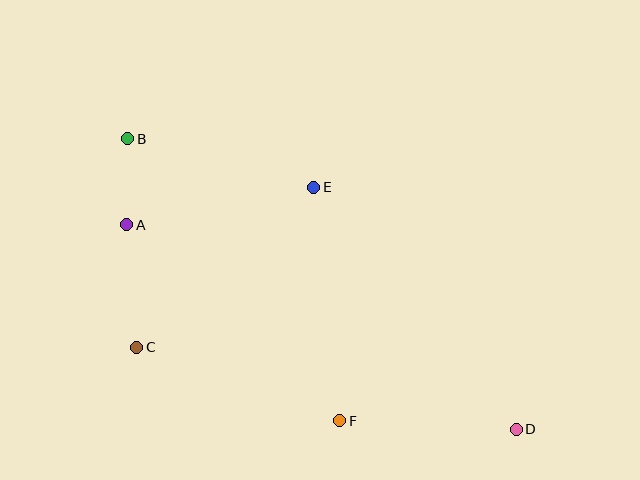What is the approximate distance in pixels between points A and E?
The distance between A and E is approximately 191 pixels.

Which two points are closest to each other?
Points A and B are closest to each other.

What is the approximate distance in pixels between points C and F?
The distance between C and F is approximately 216 pixels.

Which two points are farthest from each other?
Points B and D are farthest from each other.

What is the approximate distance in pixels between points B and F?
The distance between B and F is approximately 353 pixels.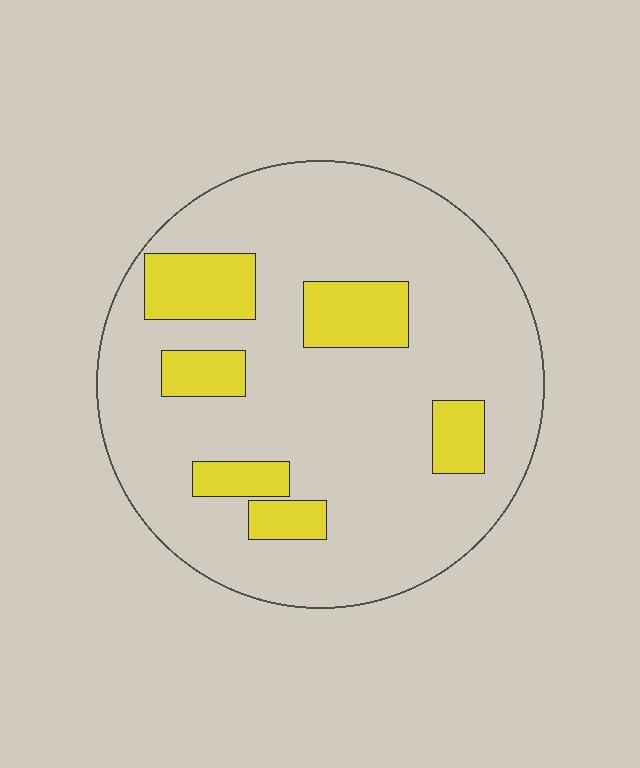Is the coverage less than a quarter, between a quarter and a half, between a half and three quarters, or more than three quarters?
Less than a quarter.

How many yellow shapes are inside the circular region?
6.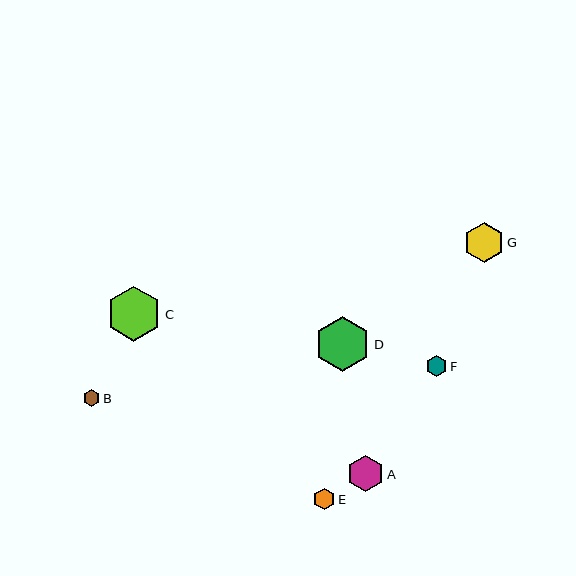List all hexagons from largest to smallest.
From largest to smallest: D, C, G, A, F, E, B.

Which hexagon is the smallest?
Hexagon B is the smallest with a size of approximately 16 pixels.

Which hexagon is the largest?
Hexagon D is the largest with a size of approximately 56 pixels.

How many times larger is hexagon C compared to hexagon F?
Hexagon C is approximately 2.6 times the size of hexagon F.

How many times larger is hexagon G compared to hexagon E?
Hexagon G is approximately 1.9 times the size of hexagon E.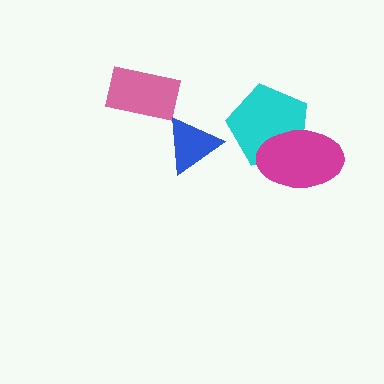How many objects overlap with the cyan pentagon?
1 object overlaps with the cyan pentagon.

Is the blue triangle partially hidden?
No, no other shape covers it.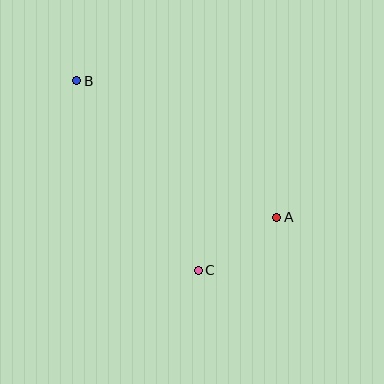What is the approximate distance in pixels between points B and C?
The distance between B and C is approximately 225 pixels.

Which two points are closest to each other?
Points A and C are closest to each other.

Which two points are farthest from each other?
Points A and B are farthest from each other.